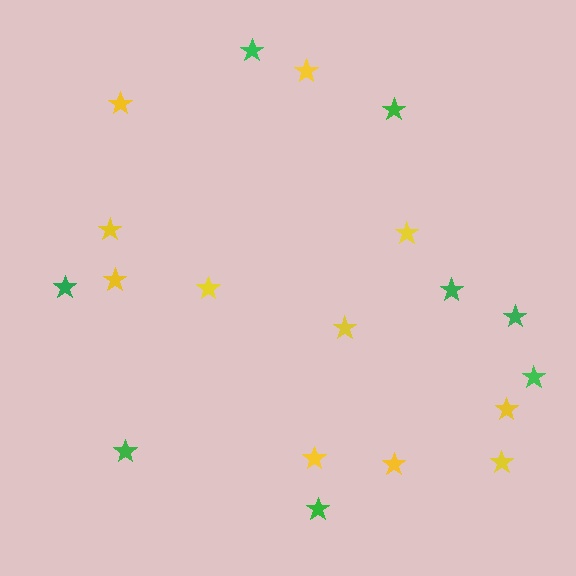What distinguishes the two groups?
There are 2 groups: one group of green stars (8) and one group of yellow stars (11).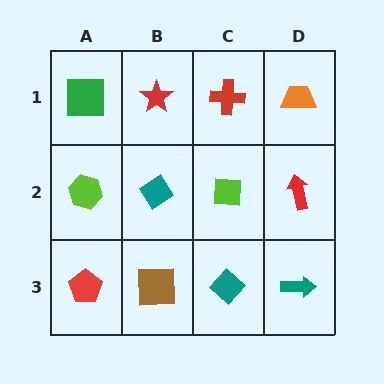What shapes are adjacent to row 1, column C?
A lime square (row 2, column C), a red star (row 1, column B), an orange trapezoid (row 1, column D).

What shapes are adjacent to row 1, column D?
A red arrow (row 2, column D), a red cross (row 1, column C).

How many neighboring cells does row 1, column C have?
3.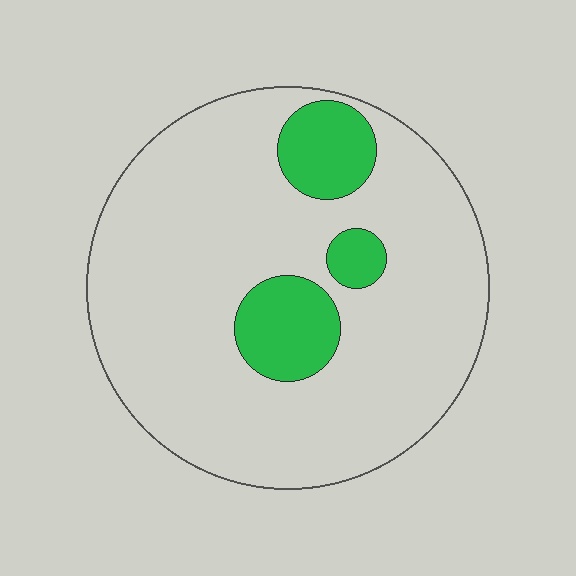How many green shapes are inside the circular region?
3.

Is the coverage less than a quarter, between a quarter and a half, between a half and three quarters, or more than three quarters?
Less than a quarter.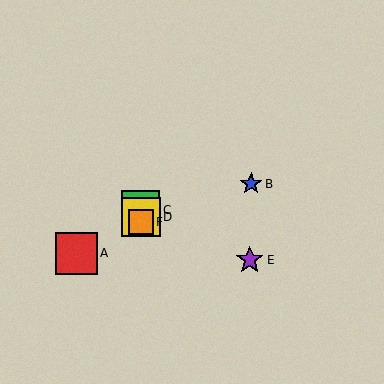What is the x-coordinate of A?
Object A is at x≈77.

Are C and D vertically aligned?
Yes, both are at x≈141.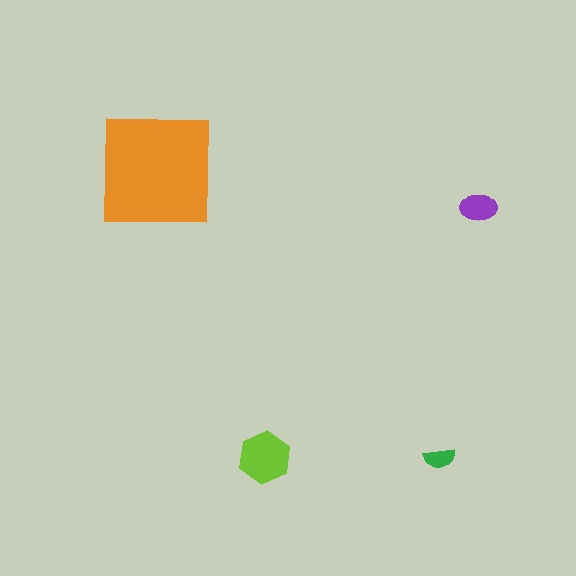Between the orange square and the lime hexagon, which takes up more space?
The orange square.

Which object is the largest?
The orange square.